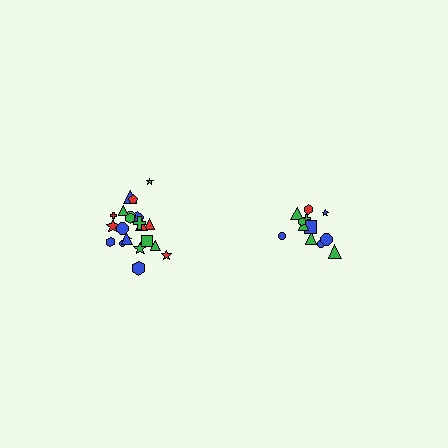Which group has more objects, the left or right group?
The left group.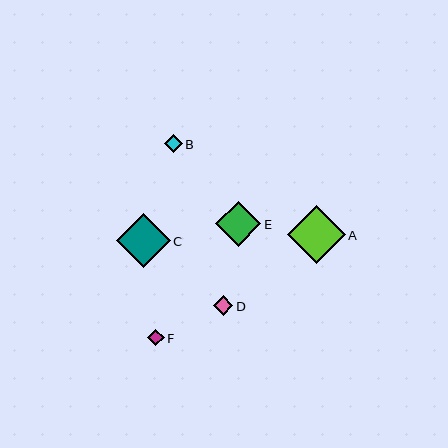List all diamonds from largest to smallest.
From largest to smallest: A, C, E, D, B, F.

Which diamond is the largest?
Diamond A is the largest with a size of approximately 58 pixels.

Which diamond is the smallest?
Diamond F is the smallest with a size of approximately 16 pixels.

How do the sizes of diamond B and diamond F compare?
Diamond B and diamond F are approximately the same size.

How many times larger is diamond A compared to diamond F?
Diamond A is approximately 3.6 times the size of diamond F.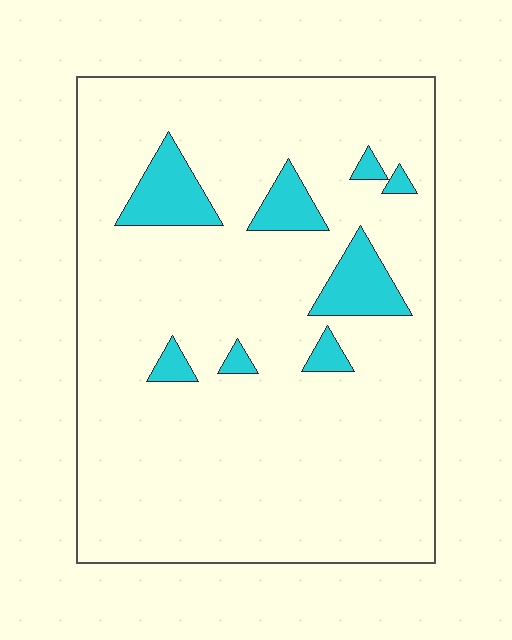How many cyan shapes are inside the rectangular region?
8.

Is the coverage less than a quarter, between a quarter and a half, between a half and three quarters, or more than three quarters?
Less than a quarter.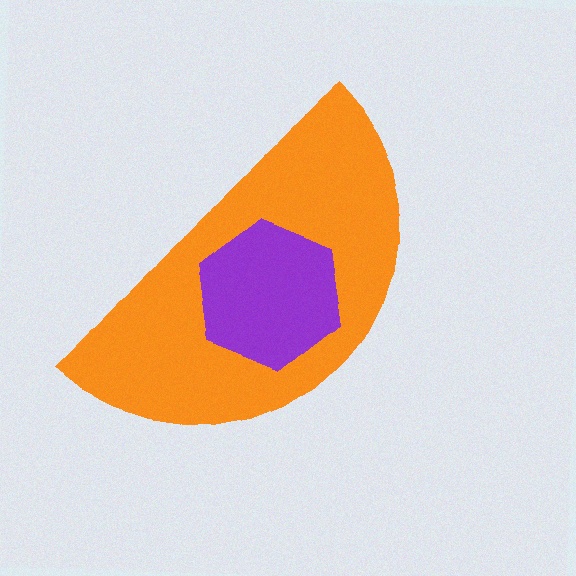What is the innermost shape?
The purple hexagon.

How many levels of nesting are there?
2.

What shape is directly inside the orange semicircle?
The purple hexagon.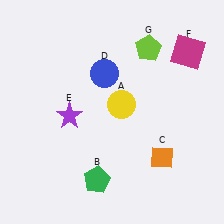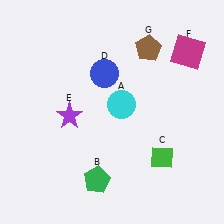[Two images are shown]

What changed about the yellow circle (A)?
In Image 1, A is yellow. In Image 2, it changed to cyan.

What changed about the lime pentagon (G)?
In Image 1, G is lime. In Image 2, it changed to brown.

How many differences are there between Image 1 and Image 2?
There are 3 differences between the two images.